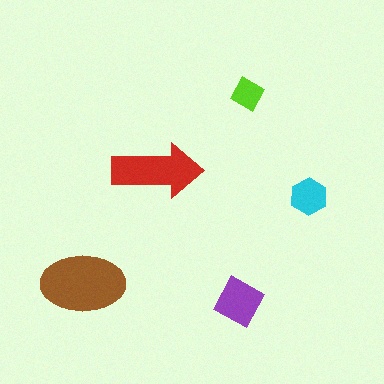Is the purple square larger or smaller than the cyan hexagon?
Larger.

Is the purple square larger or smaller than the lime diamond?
Larger.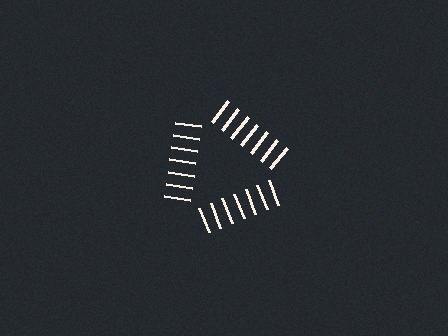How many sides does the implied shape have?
3 sides — the line-ends trace a triangle.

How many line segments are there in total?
21 — 7 along each of the 3 edges.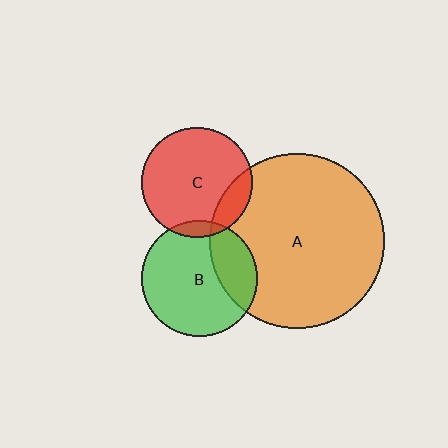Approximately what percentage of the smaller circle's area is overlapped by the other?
Approximately 15%.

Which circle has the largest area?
Circle A (orange).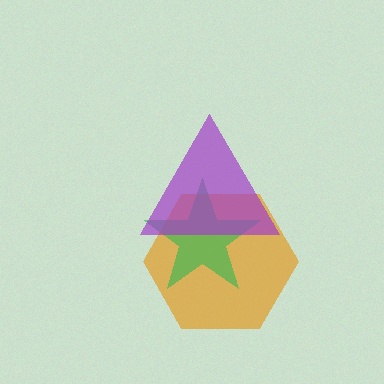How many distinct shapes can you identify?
There are 3 distinct shapes: an orange hexagon, a green star, a purple triangle.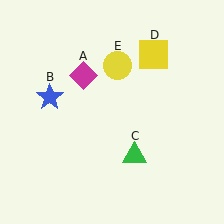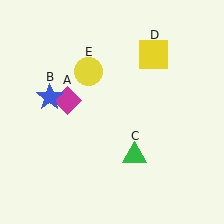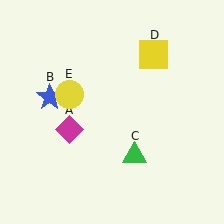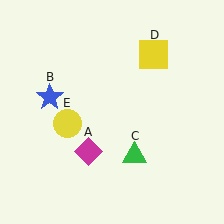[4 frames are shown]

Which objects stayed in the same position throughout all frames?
Blue star (object B) and green triangle (object C) and yellow square (object D) remained stationary.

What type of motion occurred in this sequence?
The magenta diamond (object A), yellow circle (object E) rotated counterclockwise around the center of the scene.